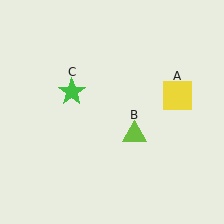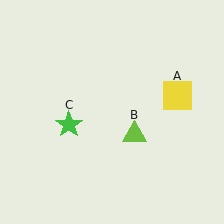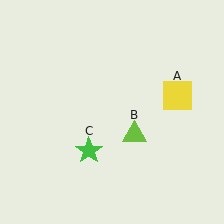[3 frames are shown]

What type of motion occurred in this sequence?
The green star (object C) rotated counterclockwise around the center of the scene.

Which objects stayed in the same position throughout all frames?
Yellow square (object A) and lime triangle (object B) remained stationary.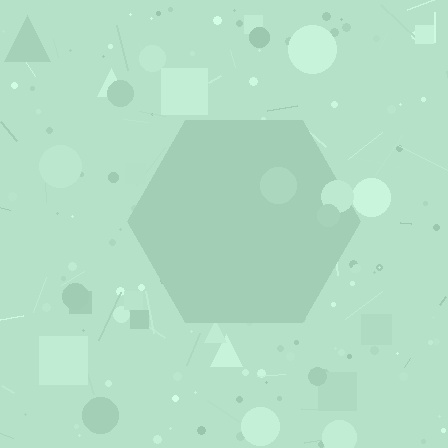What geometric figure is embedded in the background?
A hexagon is embedded in the background.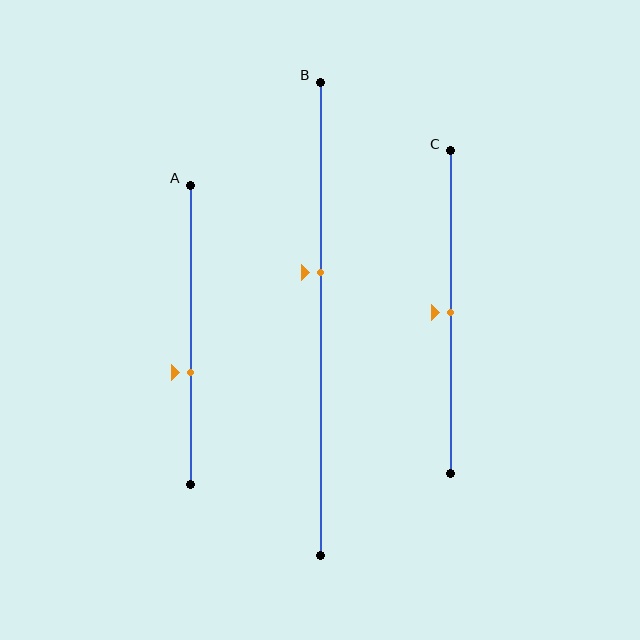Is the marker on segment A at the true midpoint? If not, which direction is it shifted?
No, the marker on segment A is shifted downward by about 13% of the segment length.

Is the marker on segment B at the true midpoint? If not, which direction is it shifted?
No, the marker on segment B is shifted upward by about 10% of the segment length.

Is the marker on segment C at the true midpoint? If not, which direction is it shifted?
Yes, the marker on segment C is at the true midpoint.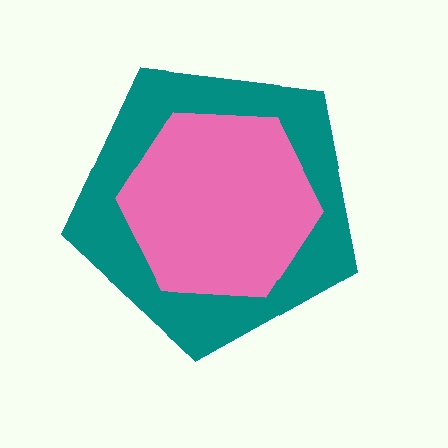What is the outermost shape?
The teal pentagon.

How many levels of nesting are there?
2.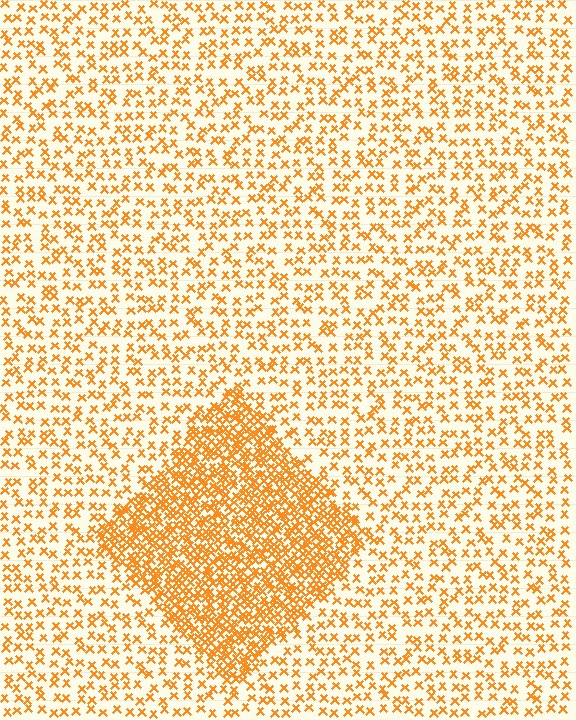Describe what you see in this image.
The image contains small orange elements arranged at two different densities. A diamond-shaped region is visible where the elements are more densely packed than the surrounding area.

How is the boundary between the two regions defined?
The boundary is defined by a change in element density (approximately 2.7x ratio). All elements are the same color, size, and shape.